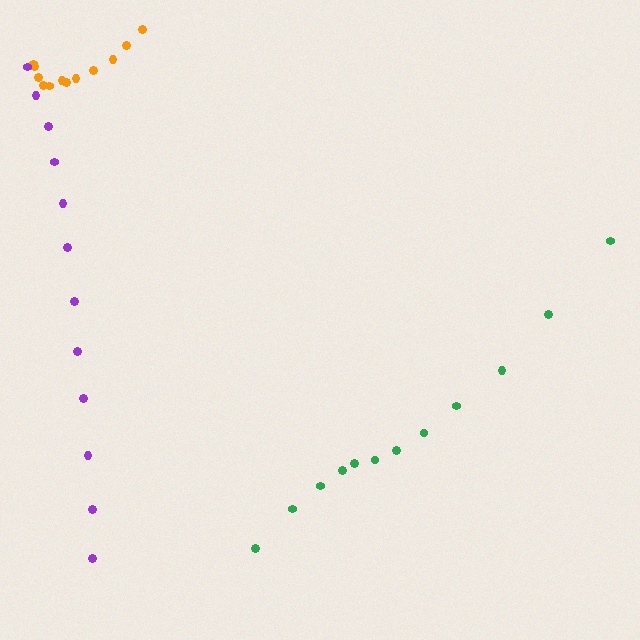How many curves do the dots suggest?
There are 3 distinct paths.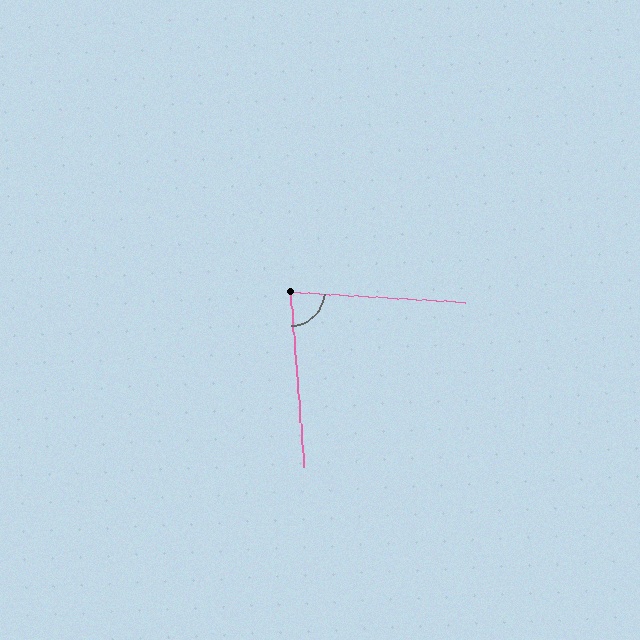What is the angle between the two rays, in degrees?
Approximately 82 degrees.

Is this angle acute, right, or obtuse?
It is acute.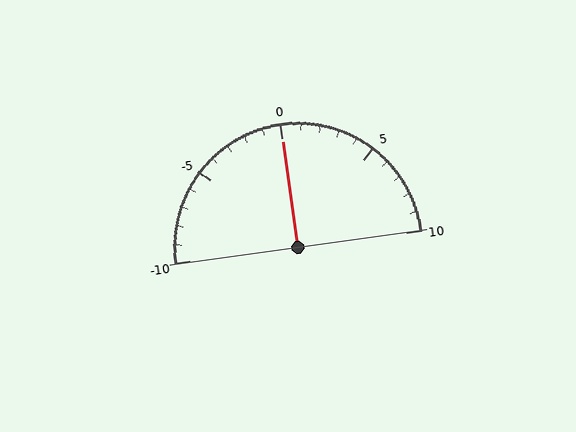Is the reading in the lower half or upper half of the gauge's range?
The reading is in the upper half of the range (-10 to 10).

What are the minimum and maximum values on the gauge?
The gauge ranges from -10 to 10.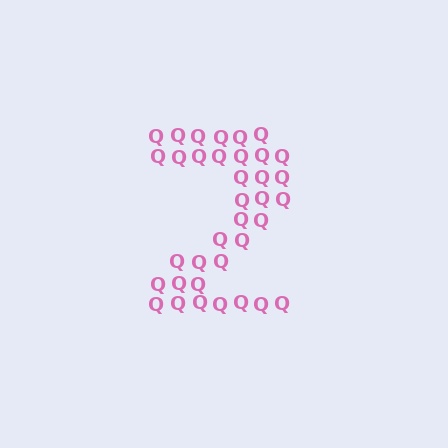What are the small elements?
The small elements are letter Q's.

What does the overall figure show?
The overall figure shows the digit 2.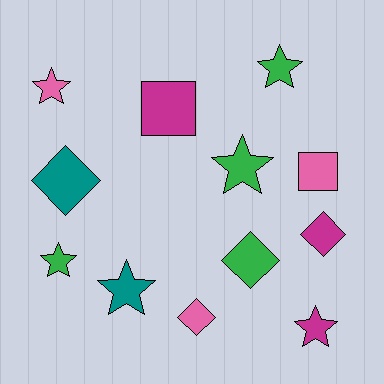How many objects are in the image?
There are 12 objects.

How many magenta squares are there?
There is 1 magenta square.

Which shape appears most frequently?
Star, with 6 objects.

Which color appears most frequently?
Green, with 4 objects.